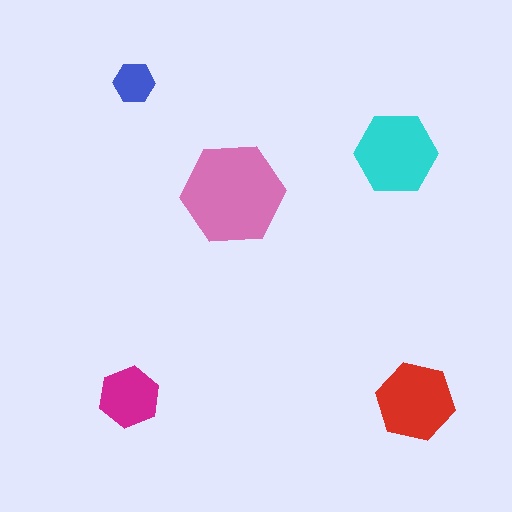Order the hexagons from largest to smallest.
the pink one, the cyan one, the red one, the magenta one, the blue one.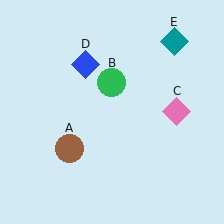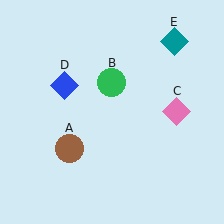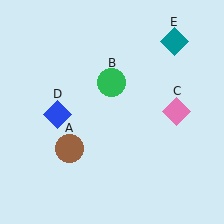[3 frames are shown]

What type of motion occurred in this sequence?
The blue diamond (object D) rotated counterclockwise around the center of the scene.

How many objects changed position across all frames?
1 object changed position: blue diamond (object D).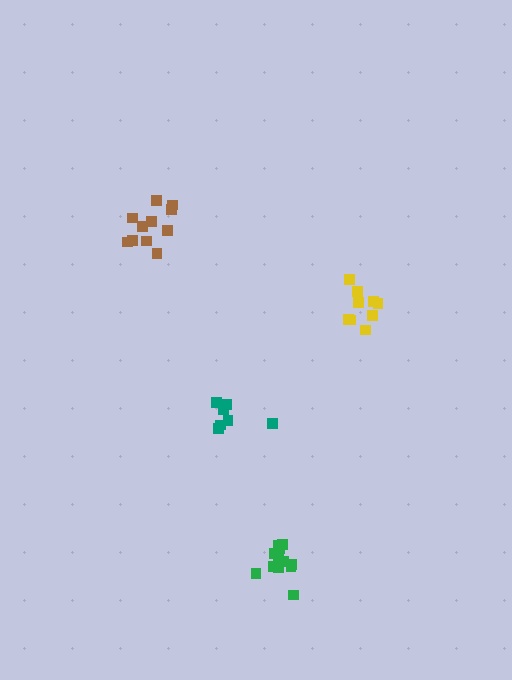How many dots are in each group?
Group 1: 11 dots, Group 2: 9 dots, Group 3: 12 dots, Group 4: 7 dots (39 total).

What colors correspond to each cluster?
The clusters are colored: brown, yellow, green, teal.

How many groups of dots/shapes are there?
There are 4 groups.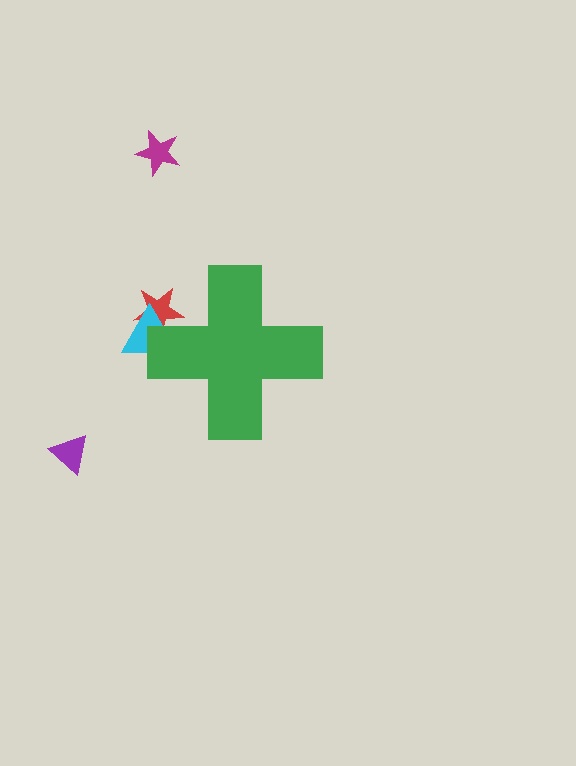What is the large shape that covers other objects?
A green cross.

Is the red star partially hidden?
Yes, the red star is partially hidden behind the green cross.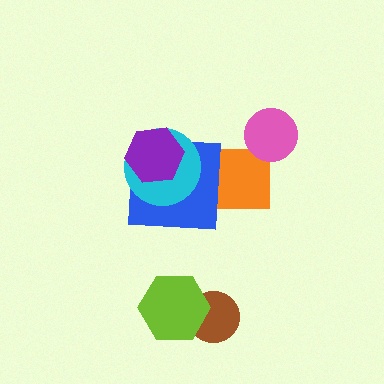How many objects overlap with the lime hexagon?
1 object overlaps with the lime hexagon.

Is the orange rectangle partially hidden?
Yes, it is partially covered by another shape.